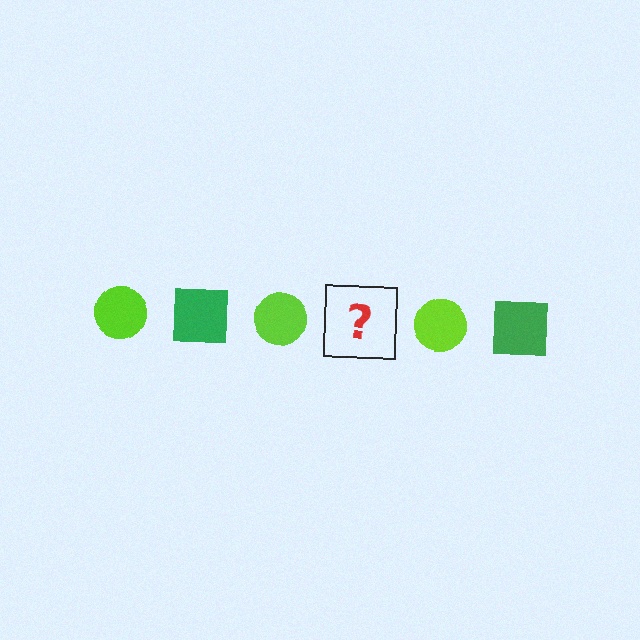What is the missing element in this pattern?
The missing element is a green square.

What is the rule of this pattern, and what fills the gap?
The rule is that the pattern alternates between lime circle and green square. The gap should be filled with a green square.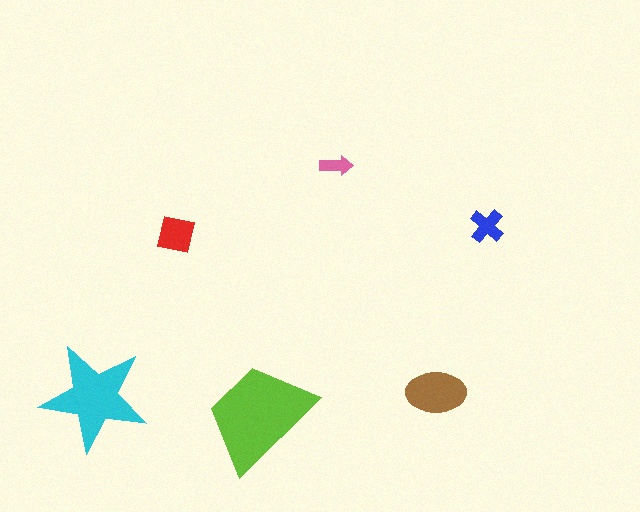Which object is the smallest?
The pink arrow.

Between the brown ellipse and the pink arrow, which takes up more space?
The brown ellipse.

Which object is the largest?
The lime trapezoid.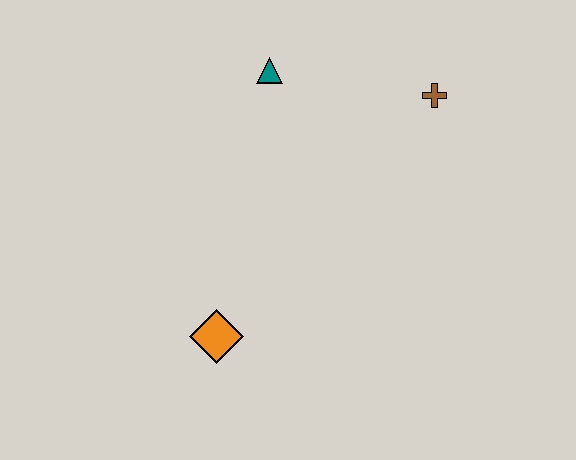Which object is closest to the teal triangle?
The brown cross is closest to the teal triangle.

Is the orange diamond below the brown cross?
Yes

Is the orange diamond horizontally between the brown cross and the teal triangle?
No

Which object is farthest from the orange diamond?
The brown cross is farthest from the orange diamond.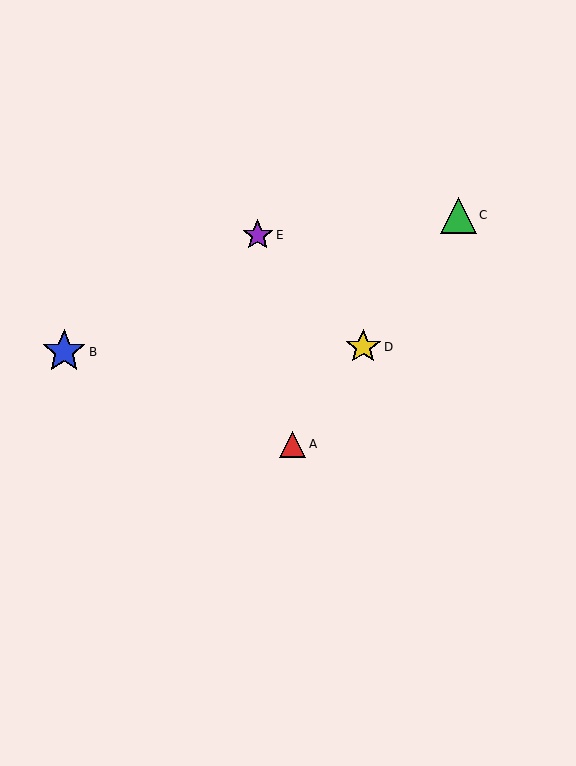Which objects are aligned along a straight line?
Objects A, C, D are aligned along a straight line.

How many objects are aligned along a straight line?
3 objects (A, C, D) are aligned along a straight line.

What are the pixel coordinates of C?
Object C is at (458, 215).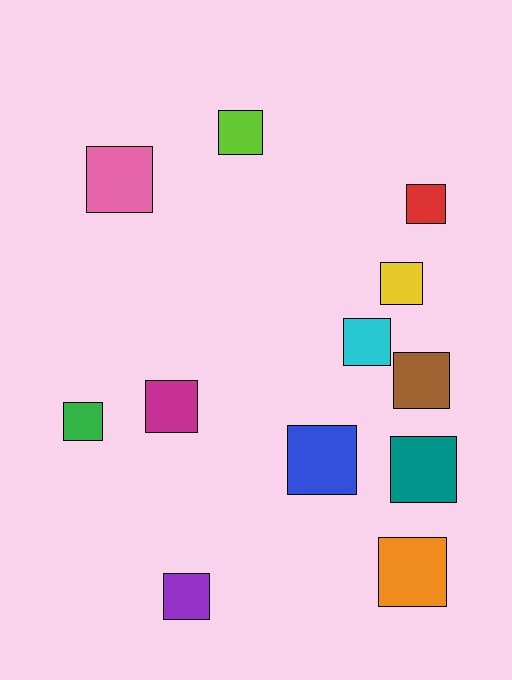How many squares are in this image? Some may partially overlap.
There are 12 squares.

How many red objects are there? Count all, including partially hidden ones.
There is 1 red object.